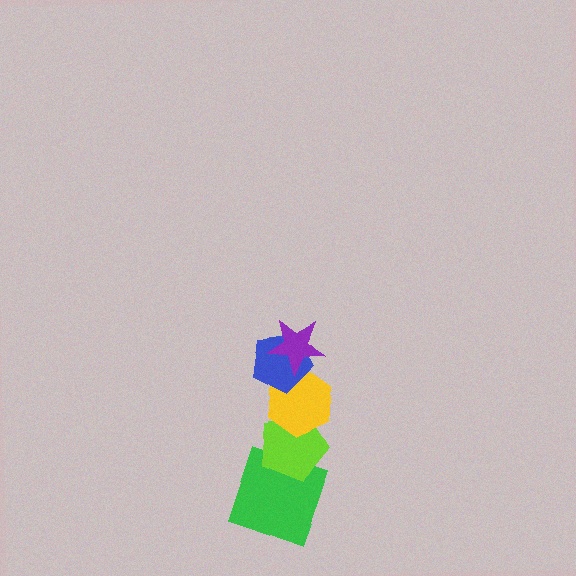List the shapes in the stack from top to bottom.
From top to bottom: the purple star, the blue pentagon, the yellow hexagon, the lime pentagon, the green square.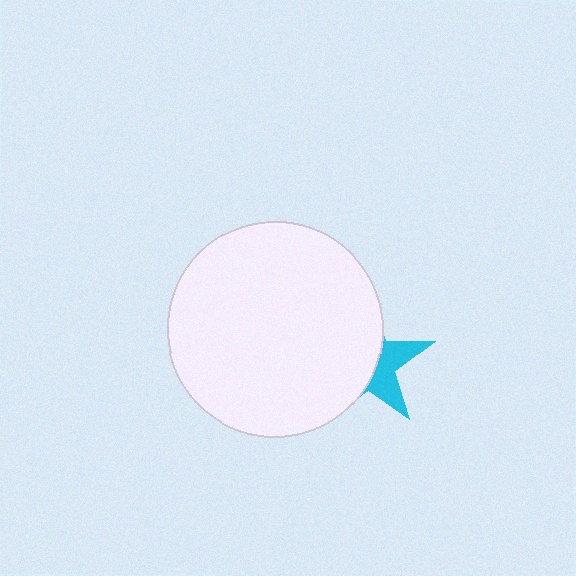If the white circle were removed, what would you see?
You would see the complete cyan star.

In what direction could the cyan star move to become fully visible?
The cyan star could move right. That would shift it out from behind the white circle entirely.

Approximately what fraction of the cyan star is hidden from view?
Roughly 63% of the cyan star is hidden behind the white circle.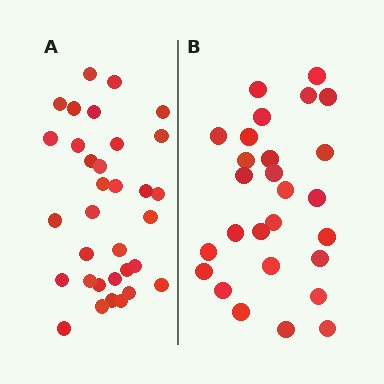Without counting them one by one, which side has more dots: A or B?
Region A (the left region) has more dots.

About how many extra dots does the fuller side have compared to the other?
Region A has about 6 more dots than region B.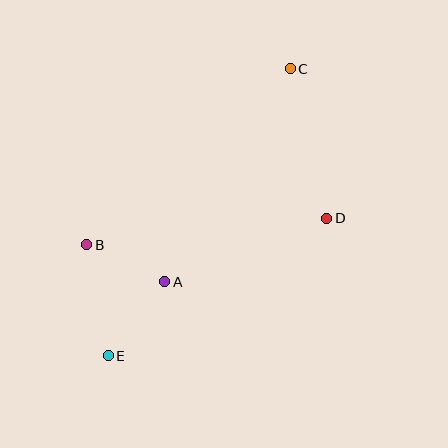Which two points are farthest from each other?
Points C and E are farthest from each other.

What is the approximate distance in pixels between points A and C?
The distance between A and C is approximately 247 pixels.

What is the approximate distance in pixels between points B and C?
The distance between B and C is approximately 269 pixels.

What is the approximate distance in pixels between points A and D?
The distance between A and D is approximately 174 pixels.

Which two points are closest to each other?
Points A and B are closest to each other.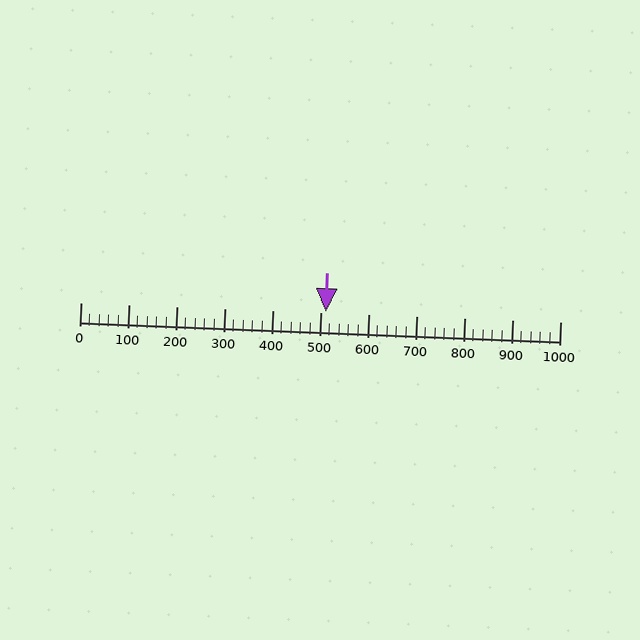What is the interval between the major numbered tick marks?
The major tick marks are spaced 100 units apart.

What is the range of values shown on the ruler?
The ruler shows values from 0 to 1000.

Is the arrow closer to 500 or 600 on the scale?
The arrow is closer to 500.